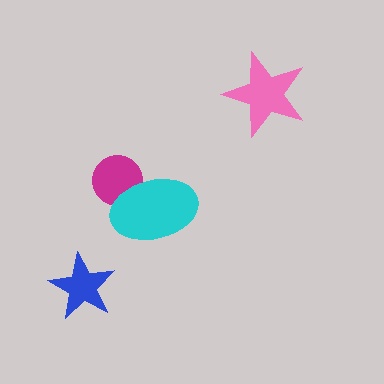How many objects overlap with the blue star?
0 objects overlap with the blue star.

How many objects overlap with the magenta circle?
1 object overlaps with the magenta circle.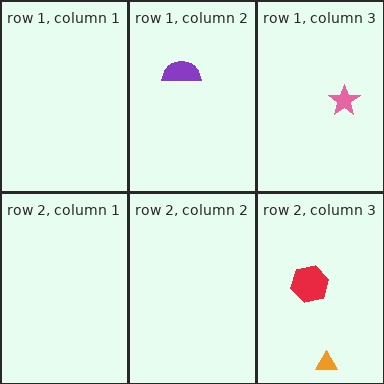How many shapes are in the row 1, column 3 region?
1.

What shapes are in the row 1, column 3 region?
The pink star.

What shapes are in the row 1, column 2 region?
The purple semicircle.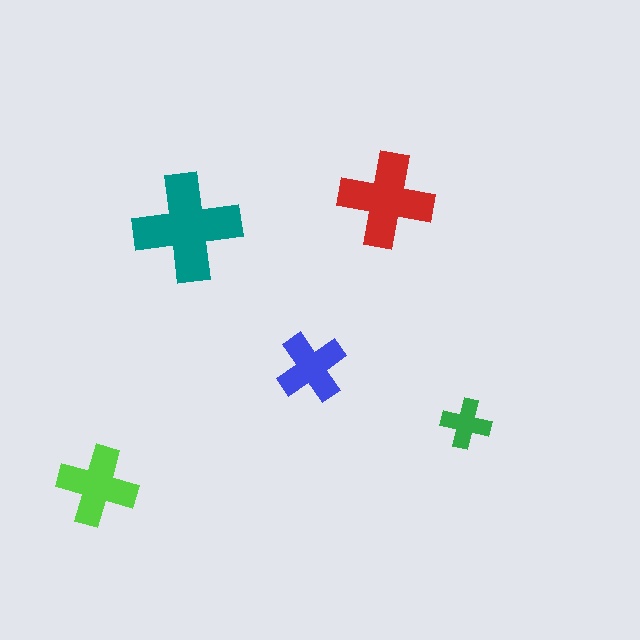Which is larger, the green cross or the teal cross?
The teal one.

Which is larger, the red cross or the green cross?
The red one.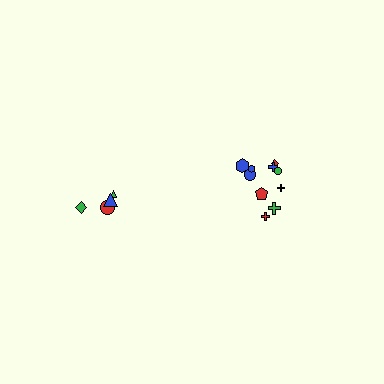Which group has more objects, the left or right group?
The right group.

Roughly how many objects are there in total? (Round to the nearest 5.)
Roughly 15 objects in total.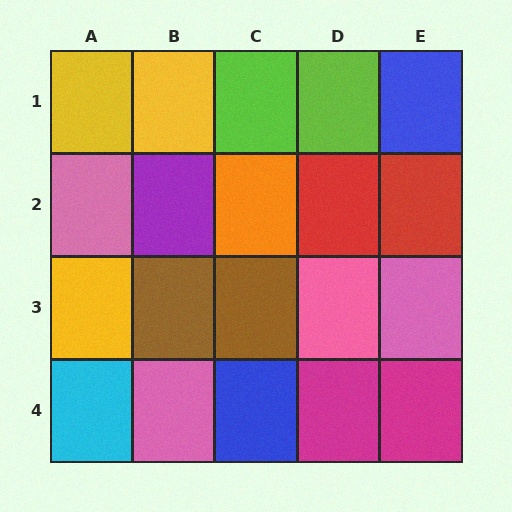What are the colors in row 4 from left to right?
Cyan, pink, blue, magenta, magenta.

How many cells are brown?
2 cells are brown.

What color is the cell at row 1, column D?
Lime.